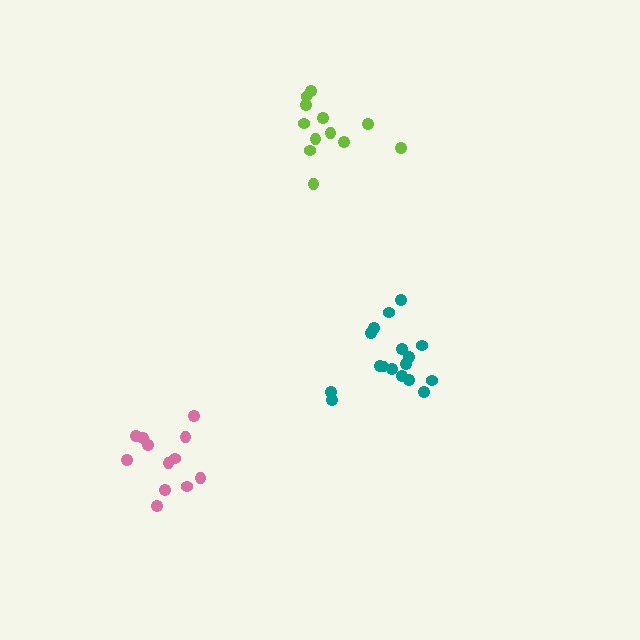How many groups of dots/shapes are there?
There are 3 groups.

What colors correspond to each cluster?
The clusters are colored: teal, pink, lime.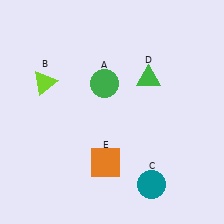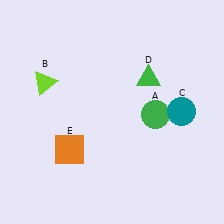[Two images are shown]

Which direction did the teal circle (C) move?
The teal circle (C) moved up.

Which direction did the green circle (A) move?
The green circle (A) moved right.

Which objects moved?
The objects that moved are: the green circle (A), the teal circle (C), the orange square (E).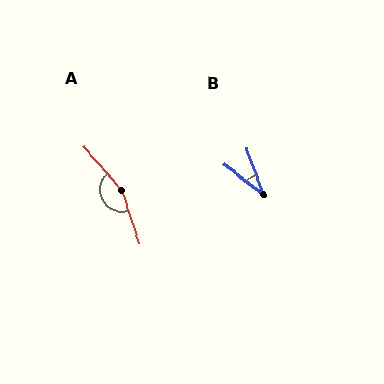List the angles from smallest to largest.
B (33°), A (157°).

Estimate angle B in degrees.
Approximately 33 degrees.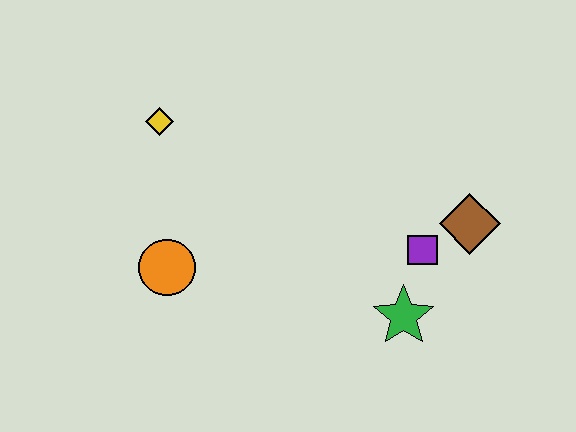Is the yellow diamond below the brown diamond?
No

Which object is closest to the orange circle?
The yellow diamond is closest to the orange circle.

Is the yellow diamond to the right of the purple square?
No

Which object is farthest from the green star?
The yellow diamond is farthest from the green star.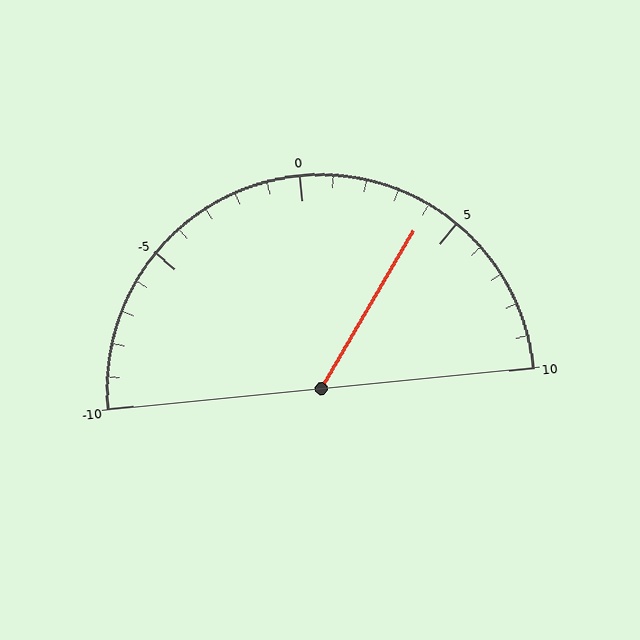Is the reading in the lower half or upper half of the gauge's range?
The reading is in the upper half of the range (-10 to 10).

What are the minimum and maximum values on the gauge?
The gauge ranges from -10 to 10.